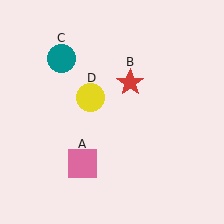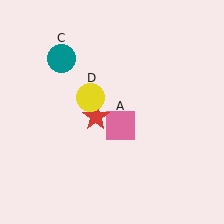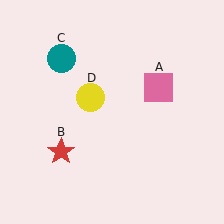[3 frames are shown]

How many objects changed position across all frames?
2 objects changed position: pink square (object A), red star (object B).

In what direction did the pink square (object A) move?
The pink square (object A) moved up and to the right.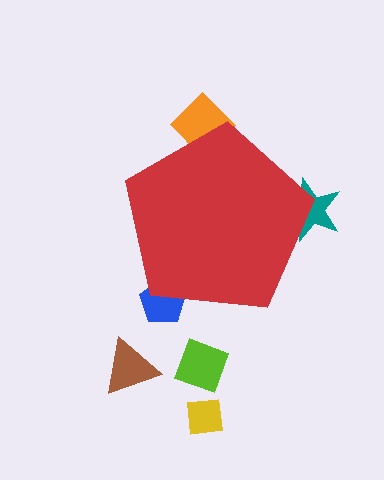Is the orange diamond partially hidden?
Yes, the orange diamond is partially hidden behind the red pentagon.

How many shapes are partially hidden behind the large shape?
3 shapes are partially hidden.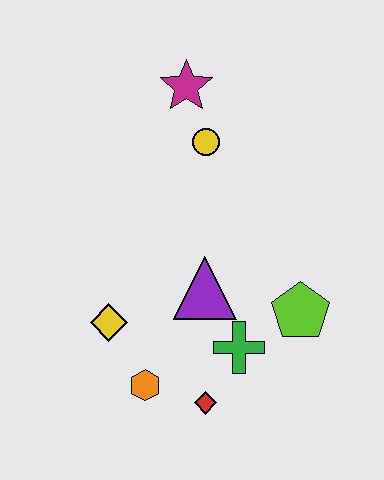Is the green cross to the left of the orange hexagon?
No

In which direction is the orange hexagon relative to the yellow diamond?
The orange hexagon is below the yellow diamond.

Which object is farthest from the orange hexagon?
The magenta star is farthest from the orange hexagon.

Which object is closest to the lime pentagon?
The green cross is closest to the lime pentagon.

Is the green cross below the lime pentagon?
Yes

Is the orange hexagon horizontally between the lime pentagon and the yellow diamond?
Yes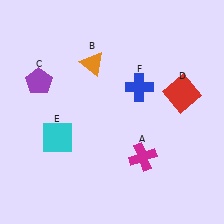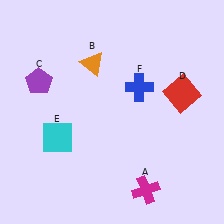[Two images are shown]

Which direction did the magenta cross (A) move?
The magenta cross (A) moved down.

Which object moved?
The magenta cross (A) moved down.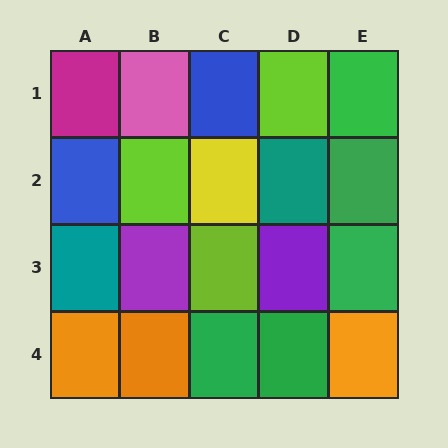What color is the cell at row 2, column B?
Lime.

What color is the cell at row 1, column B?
Pink.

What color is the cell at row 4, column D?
Green.